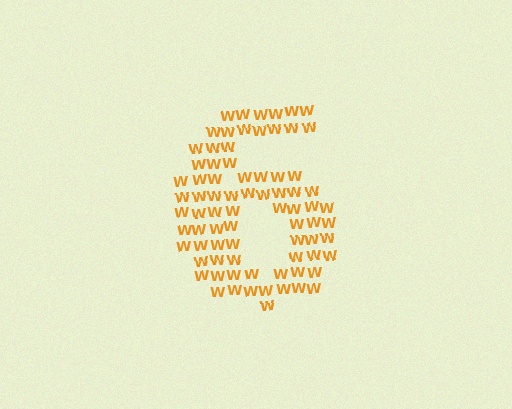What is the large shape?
The large shape is the digit 6.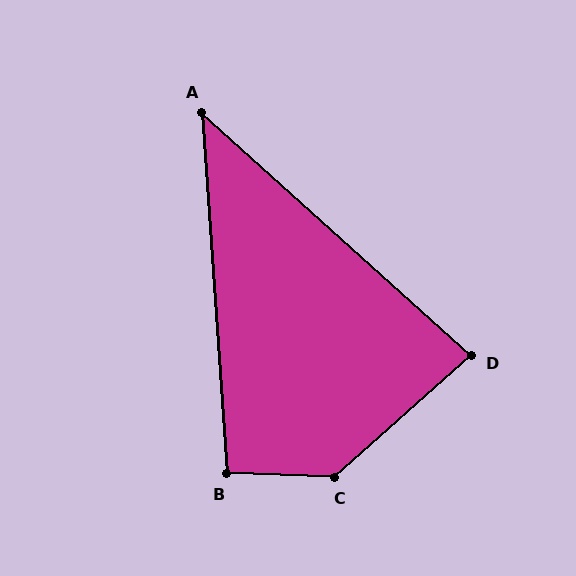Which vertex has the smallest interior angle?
A, at approximately 44 degrees.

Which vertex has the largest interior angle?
C, at approximately 136 degrees.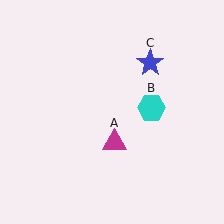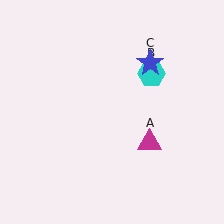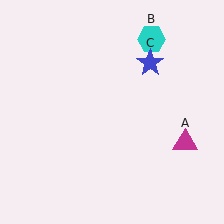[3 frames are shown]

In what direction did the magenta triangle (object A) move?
The magenta triangle (object A) moved right.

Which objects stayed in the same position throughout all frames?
Blue star (object C) remained stationary.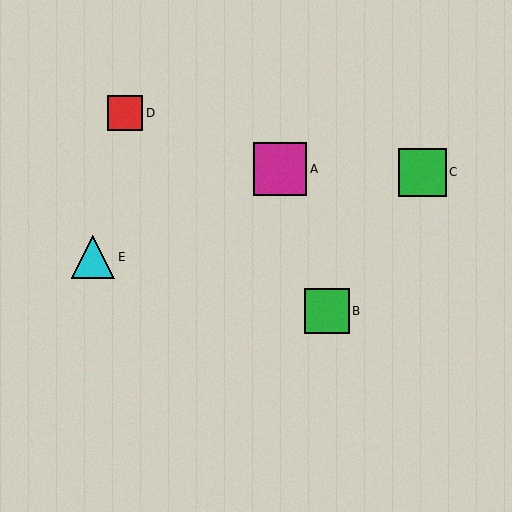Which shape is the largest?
The magenta square (labeled A) is the largest.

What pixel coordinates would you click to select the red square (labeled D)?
Click at (125, 113) to select the red square D.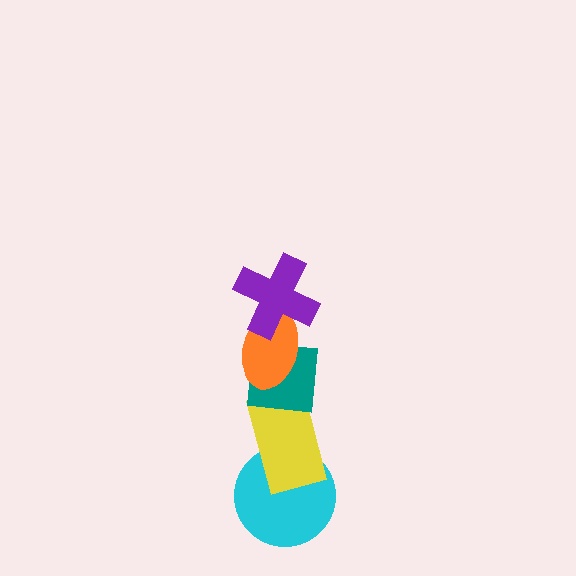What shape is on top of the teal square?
The orange ellipse is on top of the teal square.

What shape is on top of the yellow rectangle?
The teal square is on top of the yellow rectangle.